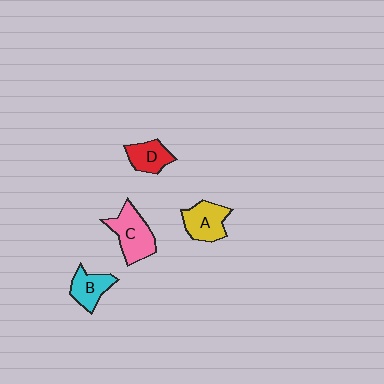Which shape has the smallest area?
Shape D (red).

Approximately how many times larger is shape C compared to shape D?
Approximately 1.6 times.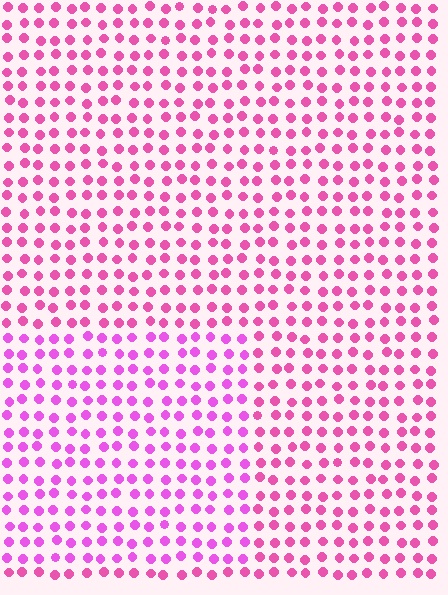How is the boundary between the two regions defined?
The boundary is defined purely by a slight shift in hue (about 23 degrees). Spacing, size, and orientation are identical on both sides.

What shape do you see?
I see a rectangle.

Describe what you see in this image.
The image is filled with small pink elements in a uniform arrangement. A rectangle-shaped region is visible where the elements are tinted to a slightly different hue, forming a subtle color boundary.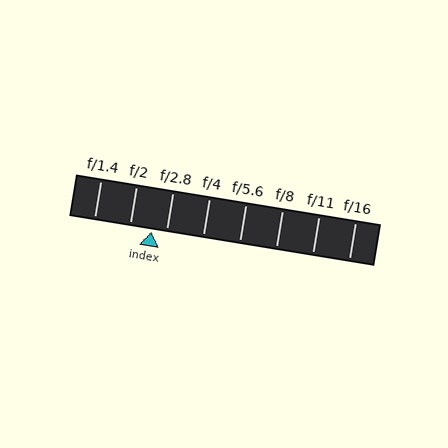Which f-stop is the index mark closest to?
The index mark is closest to f/2.8.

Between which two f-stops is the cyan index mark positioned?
The index mark is between f/2 and f/2.8.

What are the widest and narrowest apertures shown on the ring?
The widest aperture shown is f/1.4 and the narrowest is f/16.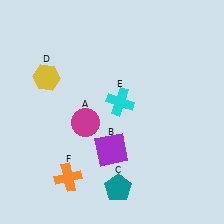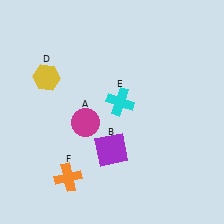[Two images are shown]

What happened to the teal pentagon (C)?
The teal pentagon (C) was removed in Image 2. It was in the bottom-right area of Image 1.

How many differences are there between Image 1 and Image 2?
There is 1 difference between the two images.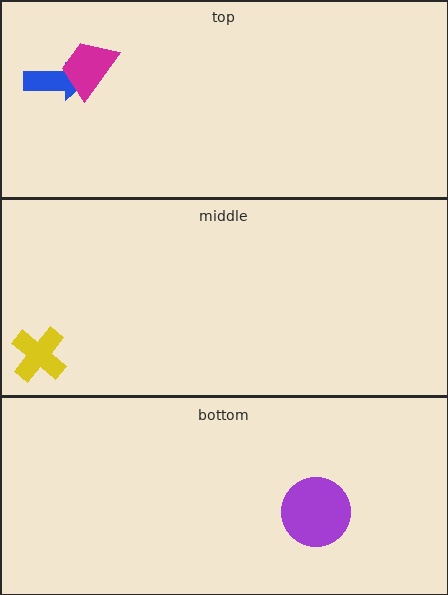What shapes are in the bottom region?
The purple circle.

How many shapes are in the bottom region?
1.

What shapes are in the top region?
The blue arrow, the magenta trapezoid.